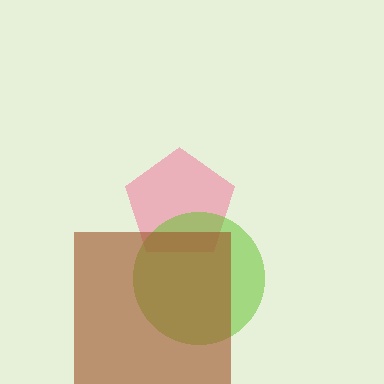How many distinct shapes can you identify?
There are 3 distinct shapes: a pink pentagon, a lime circle, a brown square.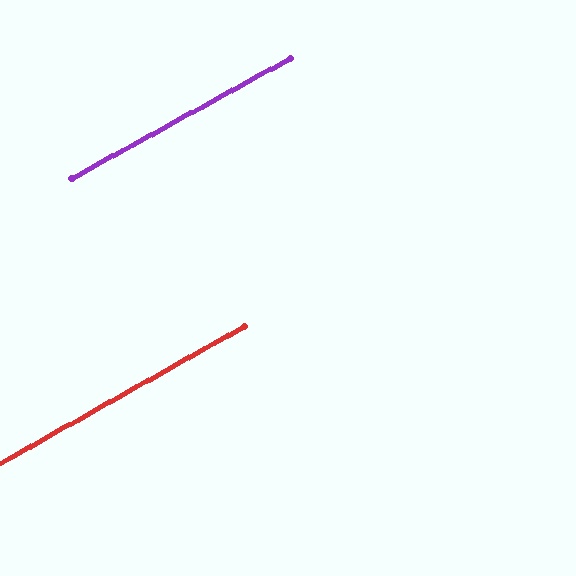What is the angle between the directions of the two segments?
Approximately 0 degrees.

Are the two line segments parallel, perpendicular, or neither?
Parallel — their directions differ by only 0.3°.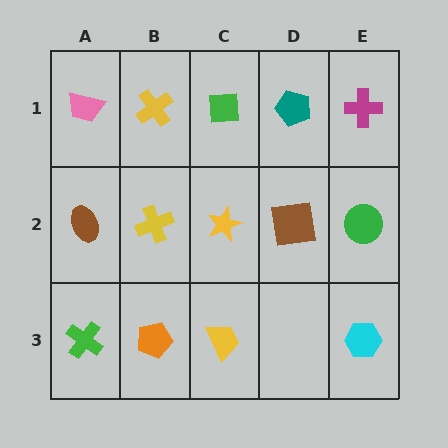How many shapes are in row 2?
5 shapes.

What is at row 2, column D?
A brown square.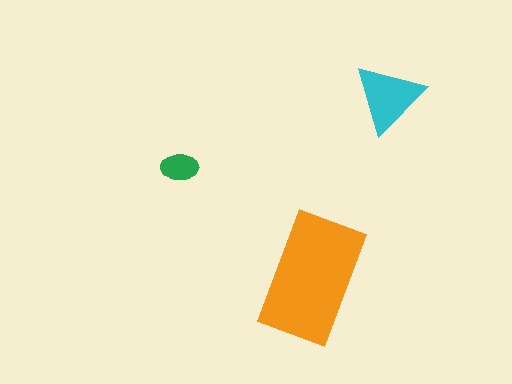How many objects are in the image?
There are 3 objects in the image.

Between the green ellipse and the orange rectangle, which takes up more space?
The orange rectangle.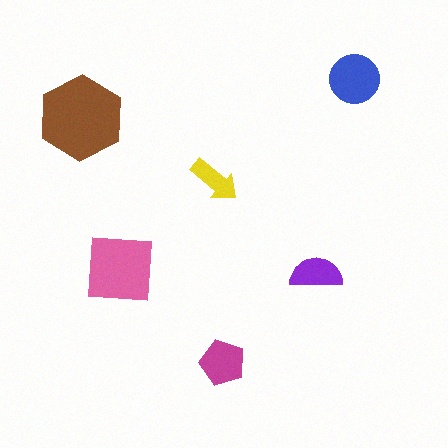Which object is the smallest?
The yellow arrow.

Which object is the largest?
The brown hexagon.